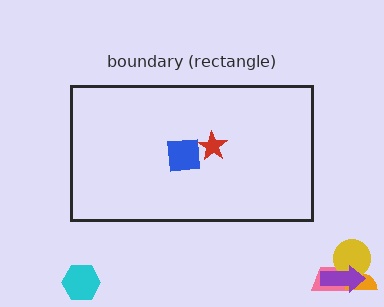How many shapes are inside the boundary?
2 inside, 5 outside.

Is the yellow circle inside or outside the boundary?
Outside.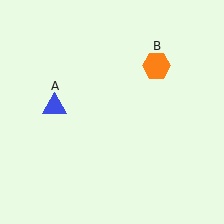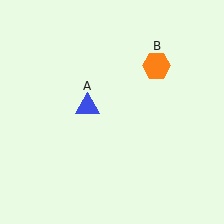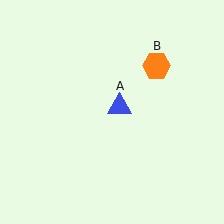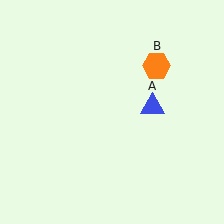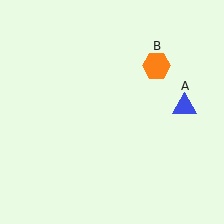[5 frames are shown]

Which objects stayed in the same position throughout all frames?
Orange hexagon (object B) remained stationary.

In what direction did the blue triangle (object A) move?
The blue triangle (object A) moved right.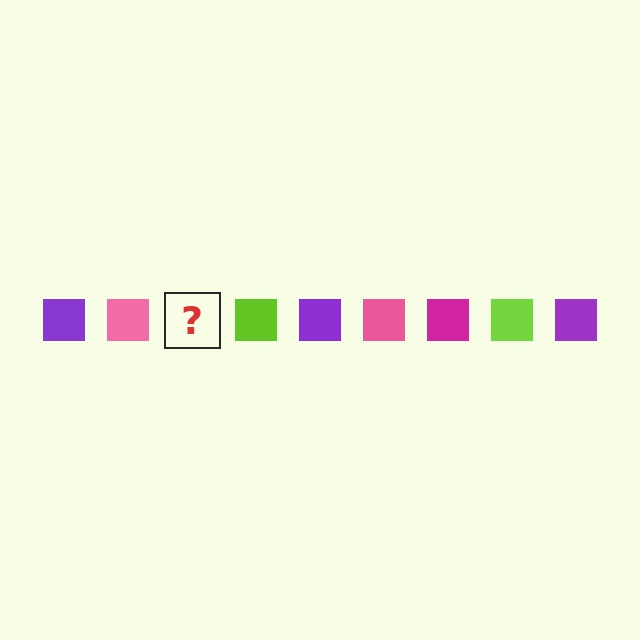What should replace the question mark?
The question mark should be replaced with a magenta square.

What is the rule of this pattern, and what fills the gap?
The rule is that the pattern cycles through purple, pink, magenta, lime squares. The gap should be filled with a magenta square.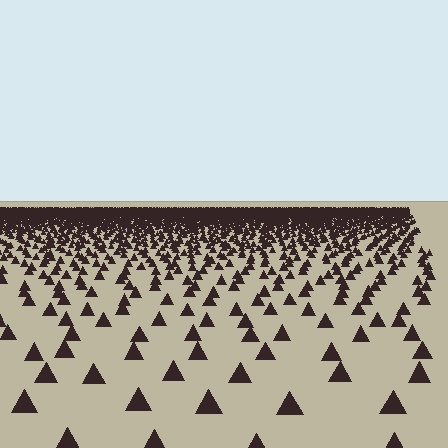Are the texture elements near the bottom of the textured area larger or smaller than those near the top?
Larger. Near the bottom, elements are closer to the viewer and appear at a bigger on-screen size.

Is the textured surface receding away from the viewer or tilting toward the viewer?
The surface is receding away from the viewer. Texture elements get smaller and denser toward the top.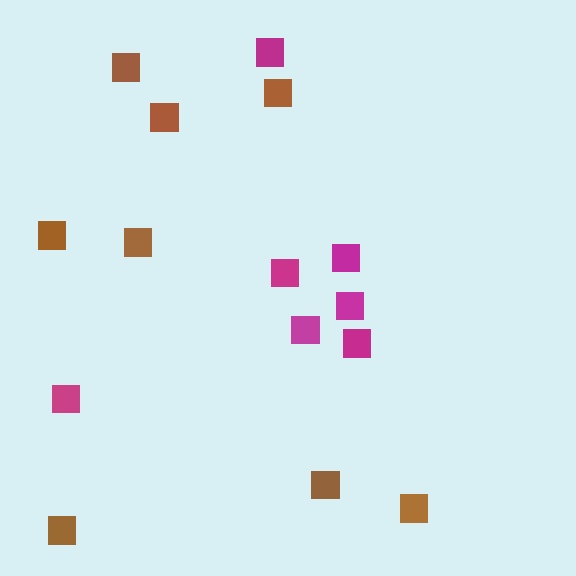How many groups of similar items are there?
There are 2 groups: one group of brown squares (8) and one group of magenta squares (7).